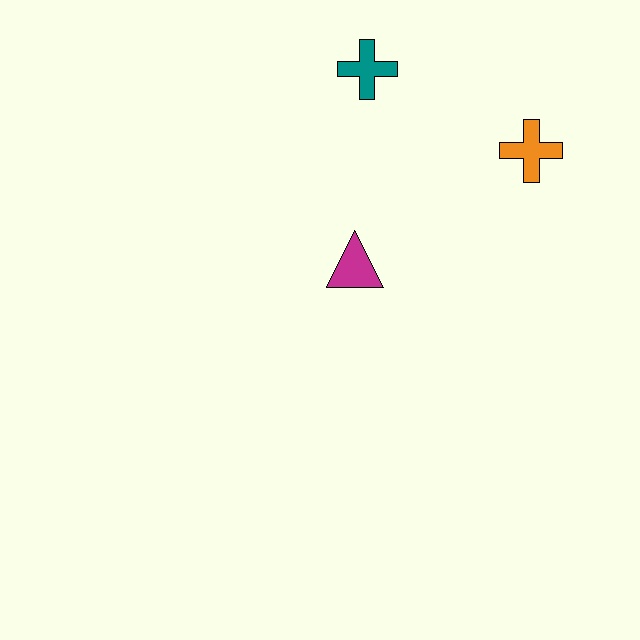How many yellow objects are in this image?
There are no yellow objects.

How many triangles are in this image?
There is 1 triangle.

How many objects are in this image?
There are 3 objects.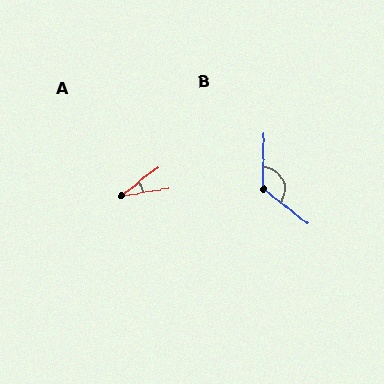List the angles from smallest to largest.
A (30°), B (128°).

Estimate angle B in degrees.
Approximately 128 degrees.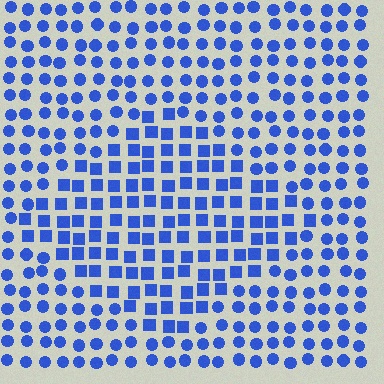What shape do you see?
I see a diamond.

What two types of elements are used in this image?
The image uses squares inside the diamond region and circles outside it.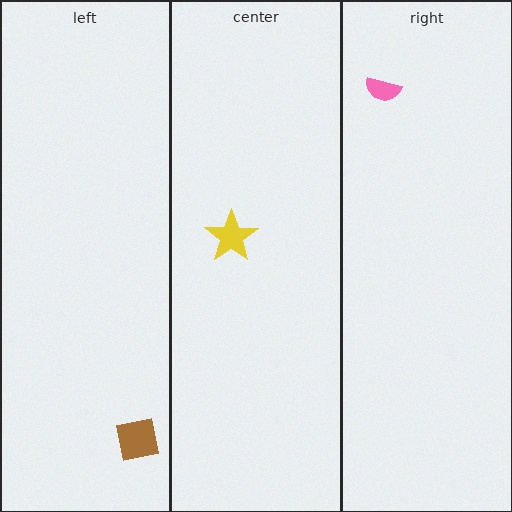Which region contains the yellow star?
The center region.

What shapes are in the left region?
The brown square.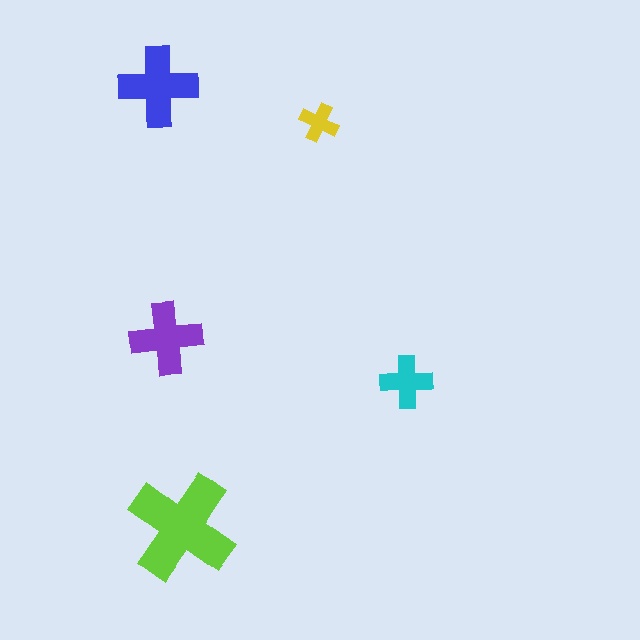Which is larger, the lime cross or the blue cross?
The lime one.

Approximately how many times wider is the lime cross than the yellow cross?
About 3 times wider.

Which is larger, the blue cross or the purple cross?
The blue one.